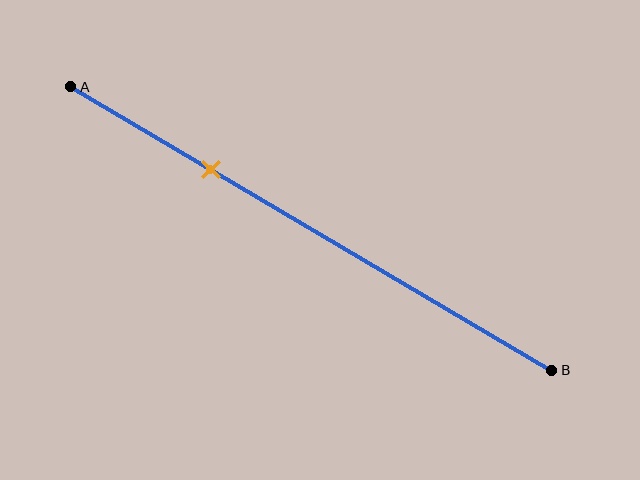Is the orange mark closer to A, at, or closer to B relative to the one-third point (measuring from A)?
The orange mark is closer to point A than the one-third point of segment AB.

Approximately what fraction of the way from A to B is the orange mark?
The orange mark is approximately 30% of the way from A to B.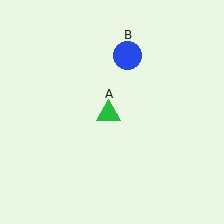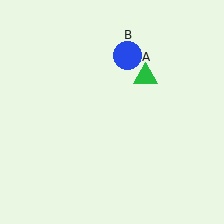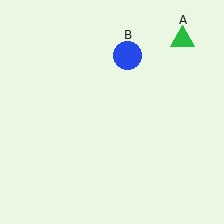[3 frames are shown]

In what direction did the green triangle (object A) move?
The green triangle (object A) moved up and to the right.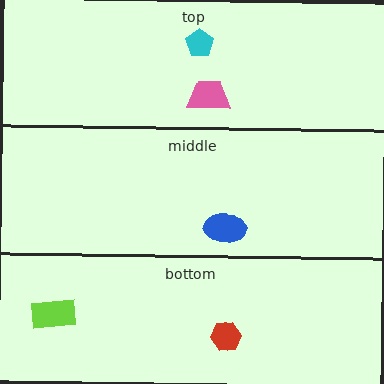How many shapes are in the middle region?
1.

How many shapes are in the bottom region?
2.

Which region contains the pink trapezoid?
The top region.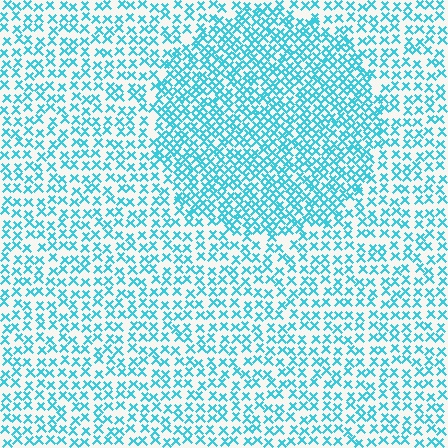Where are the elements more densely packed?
The elements are more densely packed inside the circle boundary.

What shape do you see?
I see a circle.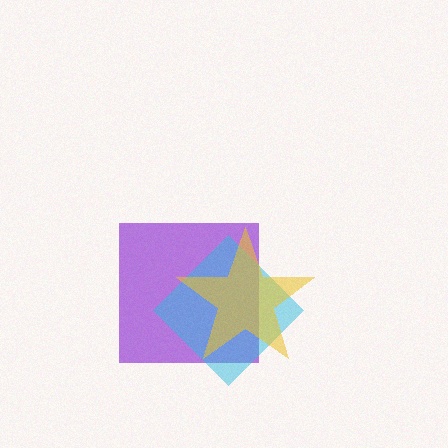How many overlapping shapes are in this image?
There are 3 overlapping shapes in the image.